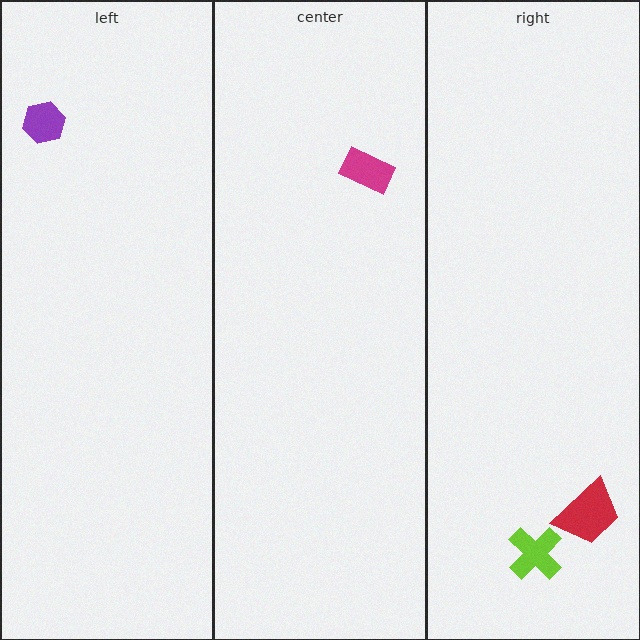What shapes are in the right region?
The red trapezoid, the lime cross.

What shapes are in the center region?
The magenta rectangle.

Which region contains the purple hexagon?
The left region.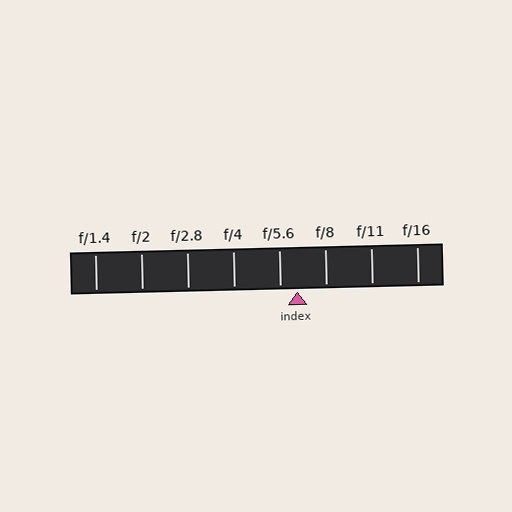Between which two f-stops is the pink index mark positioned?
The index mark is between f/5.6 and f/8.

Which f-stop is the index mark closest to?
The index mark is closest to f/5.6.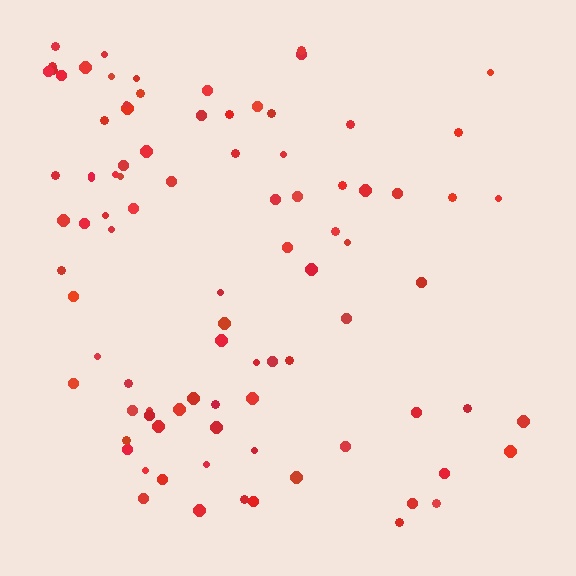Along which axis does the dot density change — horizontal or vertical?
Horizontal.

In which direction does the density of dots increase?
From right to left, with the left side densest.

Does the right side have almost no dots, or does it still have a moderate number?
Still a moderate number, just noticeably fewer than the left.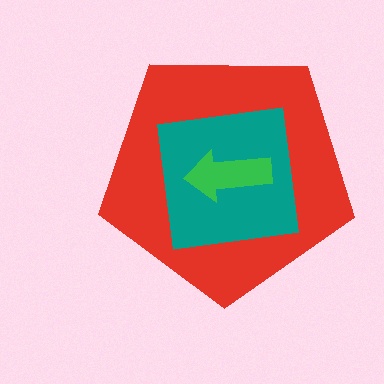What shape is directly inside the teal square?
The green arrow.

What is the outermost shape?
The red pentagon.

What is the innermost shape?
The green arrow.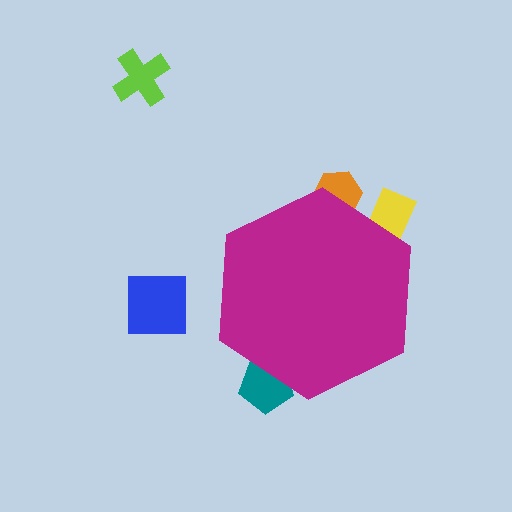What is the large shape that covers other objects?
A magenta hexagon.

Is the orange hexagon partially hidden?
Yes, the orange hexagon is partially hidden behind the magenta hexagon.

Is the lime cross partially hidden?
No, the lime cross is fully visible.